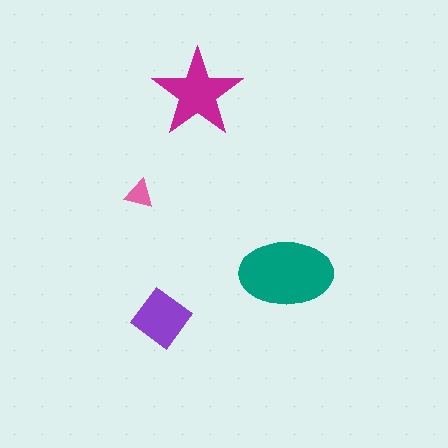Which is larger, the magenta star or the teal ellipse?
The teal ellipse.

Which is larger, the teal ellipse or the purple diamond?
The teal ellipse.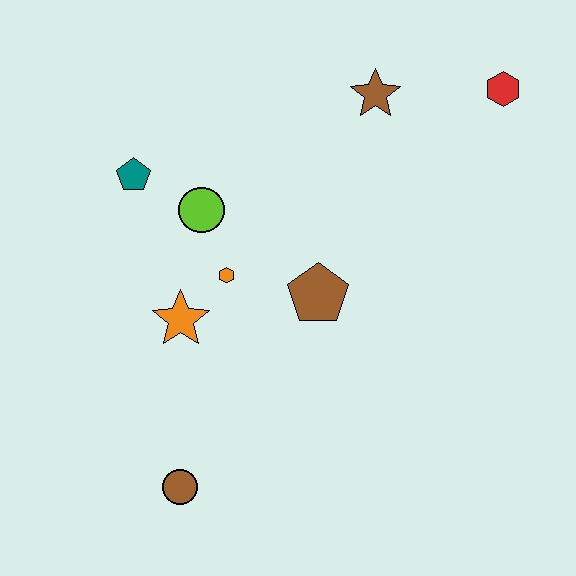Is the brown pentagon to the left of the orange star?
No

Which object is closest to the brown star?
The red hexagon is closest to the brown star.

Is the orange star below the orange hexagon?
Yes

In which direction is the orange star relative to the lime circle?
The orange star is below the lime circle.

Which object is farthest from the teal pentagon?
The red hexagon is farthest from the teal pentagon.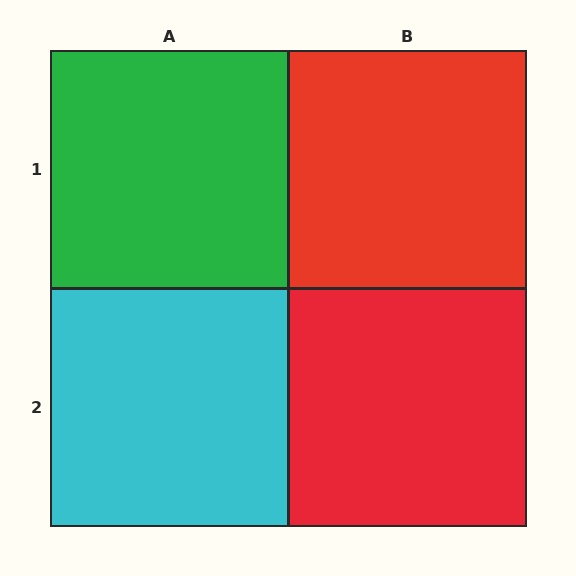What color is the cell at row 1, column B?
Red.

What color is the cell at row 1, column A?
Green.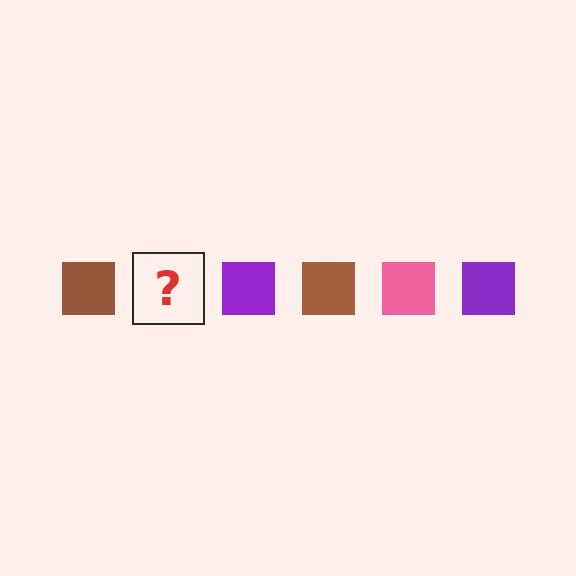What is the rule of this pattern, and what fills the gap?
The rule is that the pattern cycles through brown, pink, purple squares. The gap should be filled with a pink square.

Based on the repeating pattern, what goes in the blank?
The blank should be a pink square.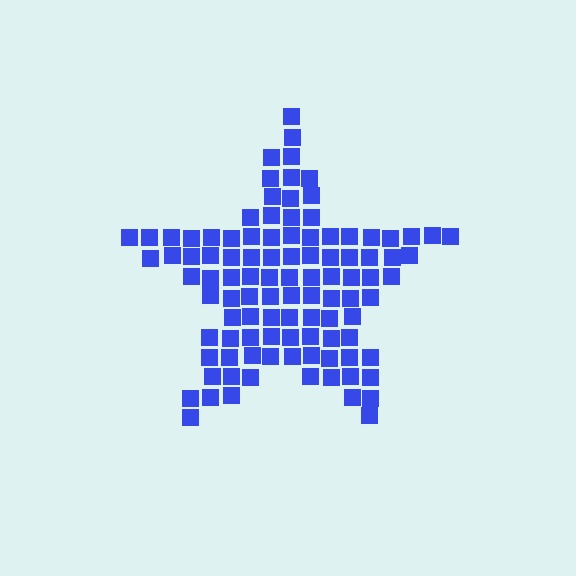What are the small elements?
The small elements are squares.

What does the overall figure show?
The overall figure shows a star.